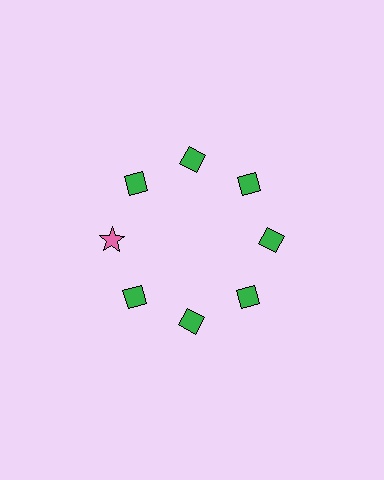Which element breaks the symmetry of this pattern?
The pink star at roughly the 9 o'clock position breaks the symmetry. All other shapes are green diamonds.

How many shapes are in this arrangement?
There are 8 shapes arranged in a ring pattern.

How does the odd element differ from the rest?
It differs in both color (pink instead of green) and shape (star instead of diamond).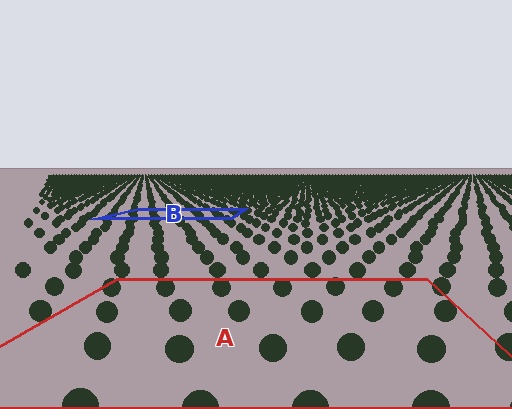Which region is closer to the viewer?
Region A is closer. The texture elements there are larger and more spread out.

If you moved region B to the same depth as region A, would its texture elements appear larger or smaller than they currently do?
They would appear larger. At a closer depth, the same texture elements are projected at a bigger on-screen size.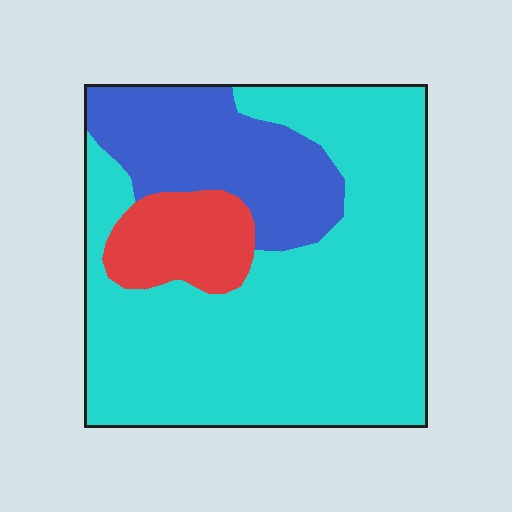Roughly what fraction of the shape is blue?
Blue covers 22% of the shape.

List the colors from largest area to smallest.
From largest to smallest: cyan, blue, red.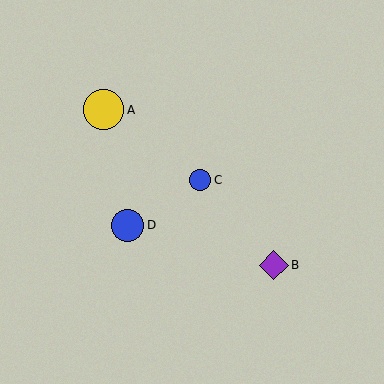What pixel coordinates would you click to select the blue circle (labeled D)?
Click at (128, 225) to select the blue circle D.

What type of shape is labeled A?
Shape A is a yellow circle.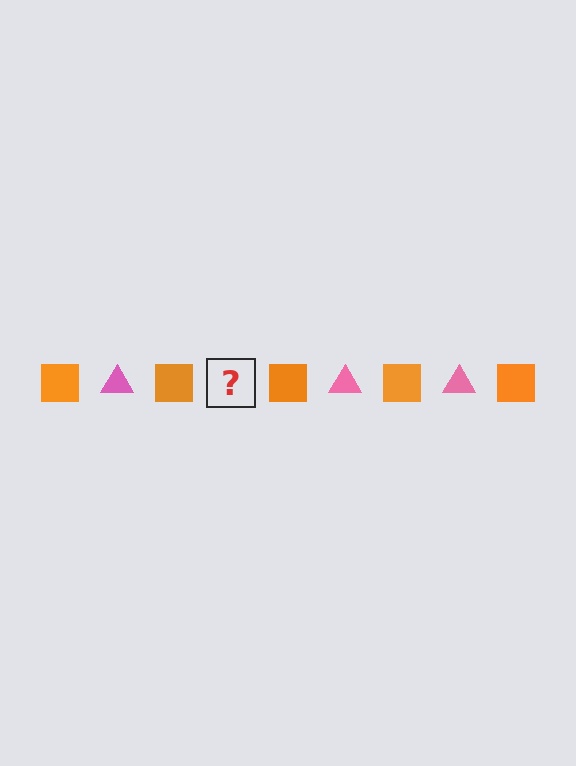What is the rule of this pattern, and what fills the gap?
The rule is that the pattern alternates between orange square and pink triangle. The gap should be filled with a pink triangle.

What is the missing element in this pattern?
The missing element is a pink triangle.